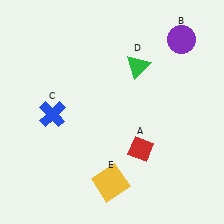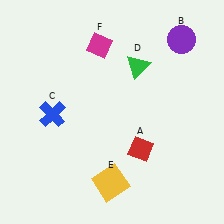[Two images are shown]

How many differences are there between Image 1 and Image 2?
There is 1 difference between the two images.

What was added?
A magenta diamond (F) was added in Image 2.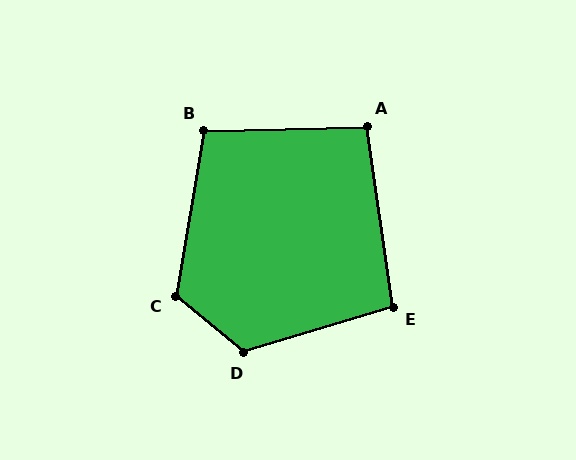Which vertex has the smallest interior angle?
A, at approximately 97 degrees.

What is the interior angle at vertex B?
Approximately 101 degrees (obtuse).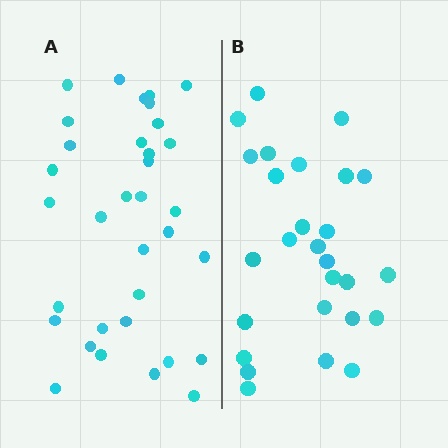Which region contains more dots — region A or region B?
Region A (the left region) has more dots.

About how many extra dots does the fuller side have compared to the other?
Region A has roughly 8 or so more dots than region B.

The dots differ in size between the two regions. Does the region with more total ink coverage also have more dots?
No. Region B has more total ink coverage because its dots are larger, but region A actually contains more individual dots. Total area can be misleading — the number of items is what matters here.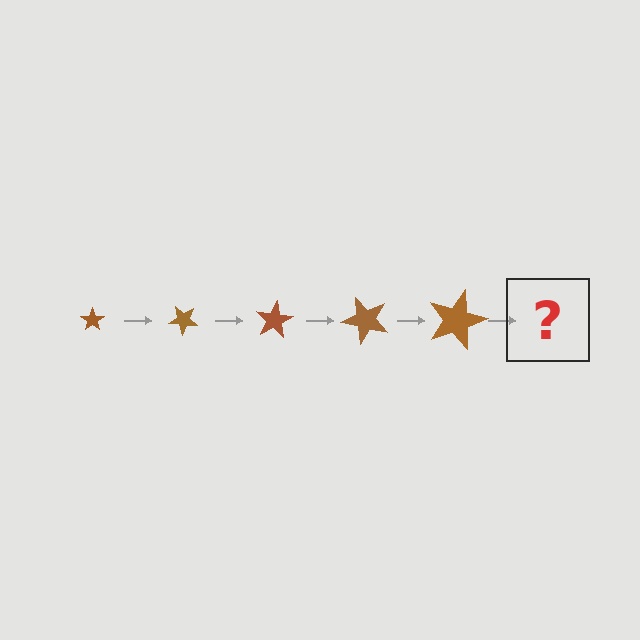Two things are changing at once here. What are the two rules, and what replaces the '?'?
The two rules are that the star grows larger each step and it rotates 40 degrees each step. The '?' should be a star, larger than the previous one and rotated 200 degrees from the start.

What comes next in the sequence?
The next element should be a star, larger than the previous one and rotated 200 degrees from the start.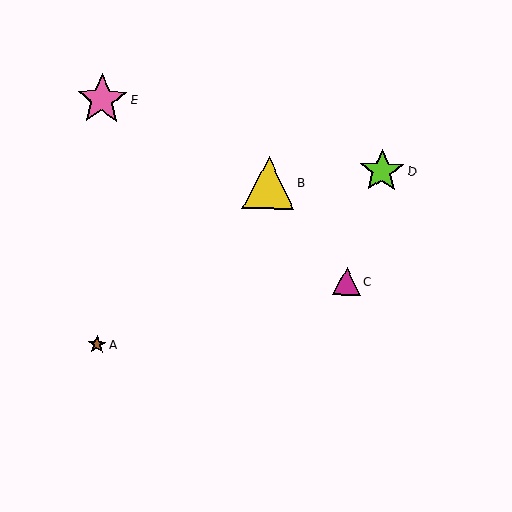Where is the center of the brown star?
The center of the brown star is at (97, 345).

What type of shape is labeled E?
Shape E is a pink star.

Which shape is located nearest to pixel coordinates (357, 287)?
The magenta triangle (labeled C) at (347, 281) is nearest to that location.